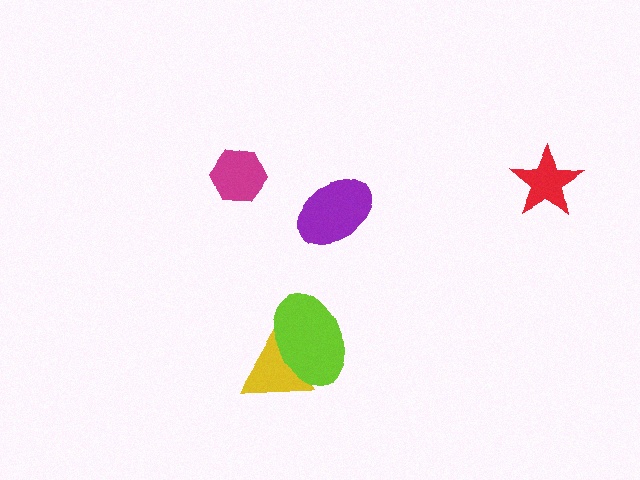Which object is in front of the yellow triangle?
The lime ellipse is in front of the yellow triangle.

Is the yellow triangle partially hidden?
Yes, it is partially covered by another shape.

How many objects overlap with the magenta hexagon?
0 objects overlap with the magenta hexagon.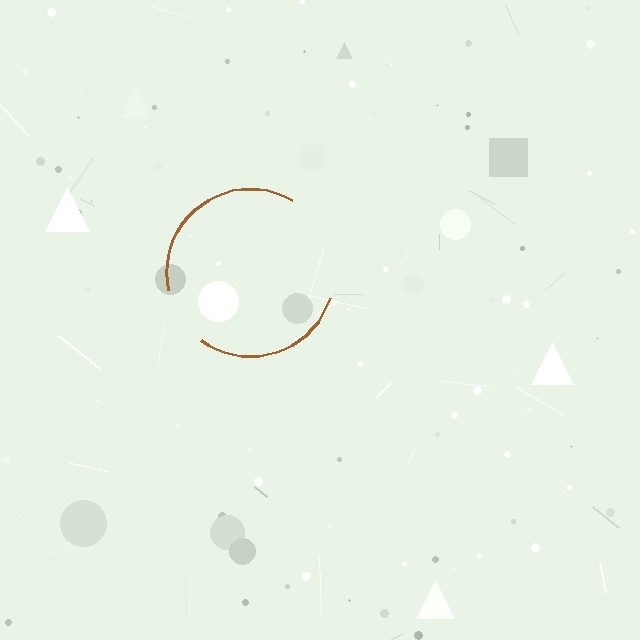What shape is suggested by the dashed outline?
The dashed outline suggests a circle.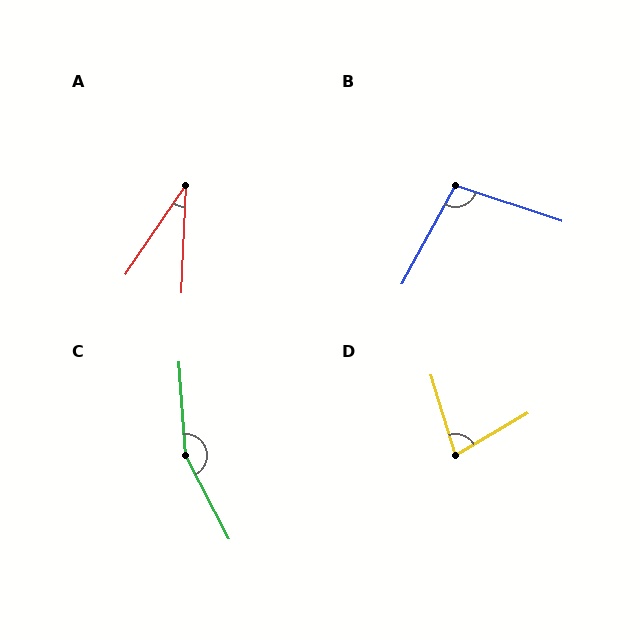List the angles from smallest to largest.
A (32°), D (77°), B (100°), C (157°).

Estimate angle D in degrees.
Approximately 77 degrees.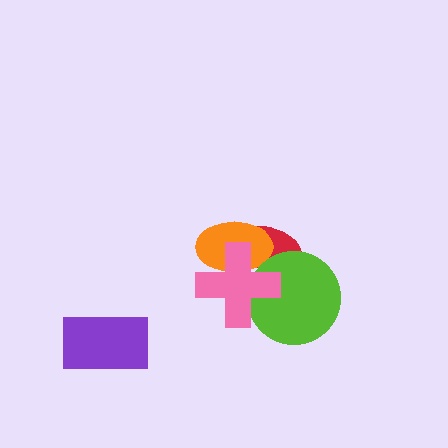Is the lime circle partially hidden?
Yes, it is partially covered by another shape.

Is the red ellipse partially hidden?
Yes, it is partially covered by another shape.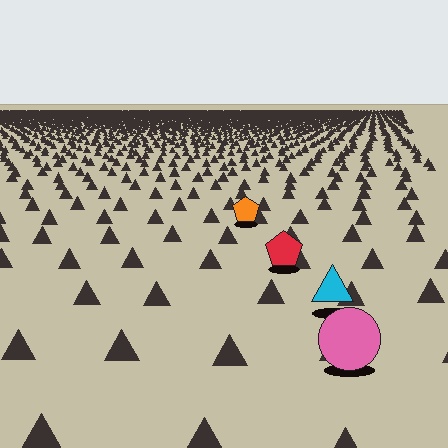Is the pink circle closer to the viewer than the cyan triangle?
Yes. The pink circle is closer — you can tell from the texture gradient: the ground texture is coarser near it.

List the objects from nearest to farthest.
From nearest to farthest: the pink circle, the cyan triangle, the red pentagon, the orange pentagon.